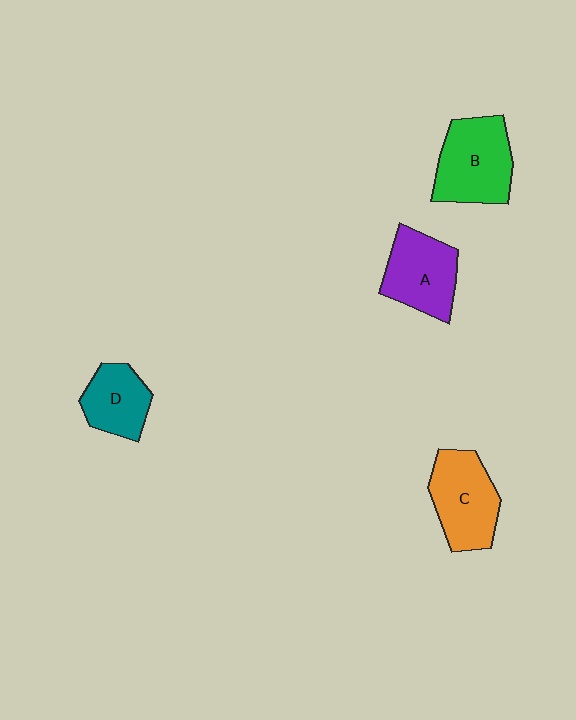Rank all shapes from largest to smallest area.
From largest to smallest: B (green), C (orange), A (purple), D (teal).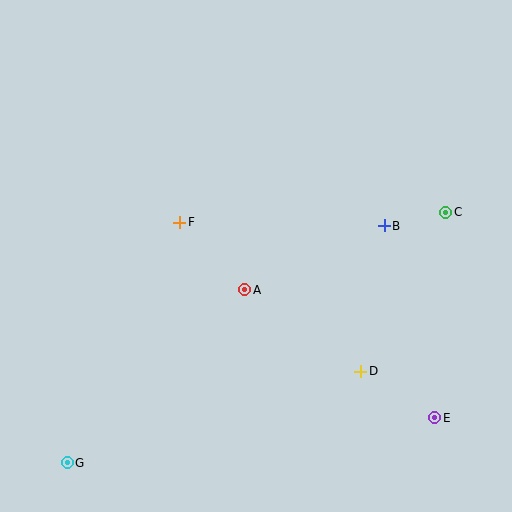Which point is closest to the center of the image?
Point A at (245, 290) is closest to the center.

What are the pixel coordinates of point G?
Point G is at (67, 463).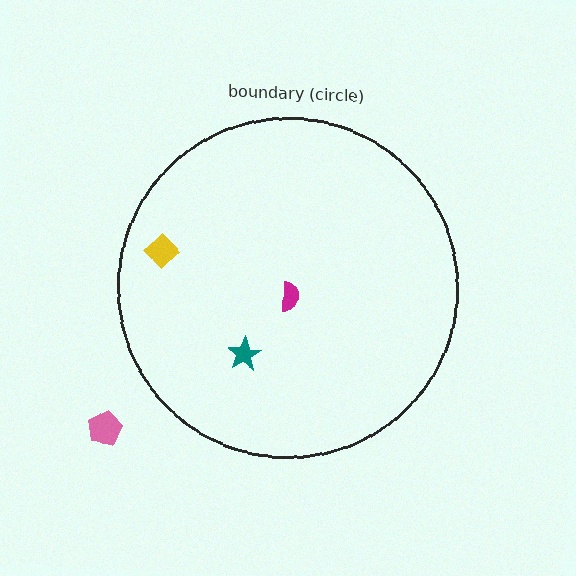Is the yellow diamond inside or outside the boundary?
Inside.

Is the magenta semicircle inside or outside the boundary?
Inside.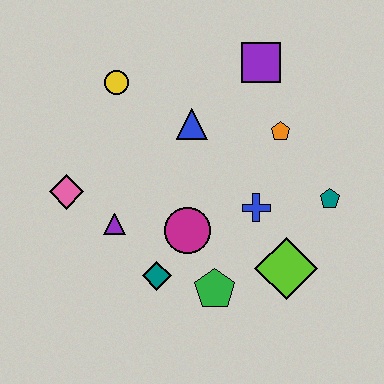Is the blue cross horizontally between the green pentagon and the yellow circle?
No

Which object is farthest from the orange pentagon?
The pink diamond is farthest from the orange pentagon.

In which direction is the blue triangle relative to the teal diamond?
The blue triangle is above the teal diamond.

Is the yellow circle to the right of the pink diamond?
Yes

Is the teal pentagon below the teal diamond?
No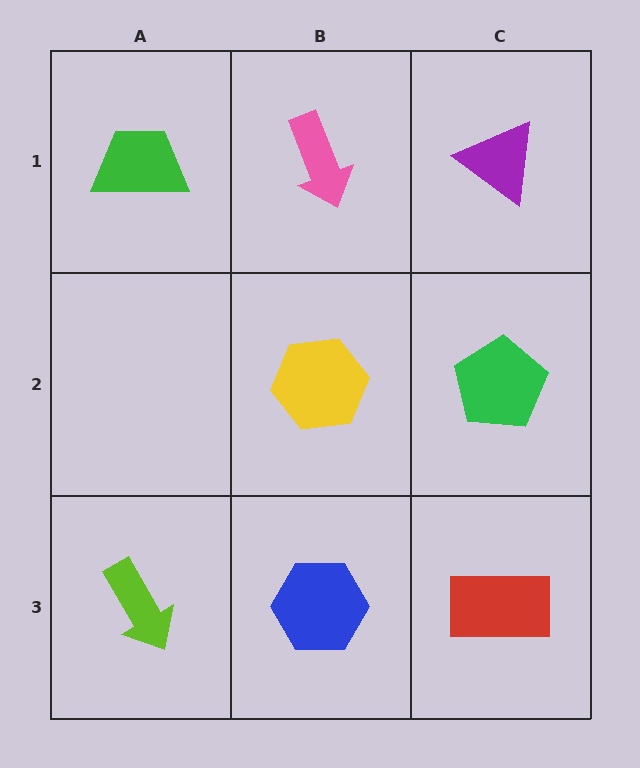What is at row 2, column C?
A green pentagon.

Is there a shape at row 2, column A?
No, that cell is empty.